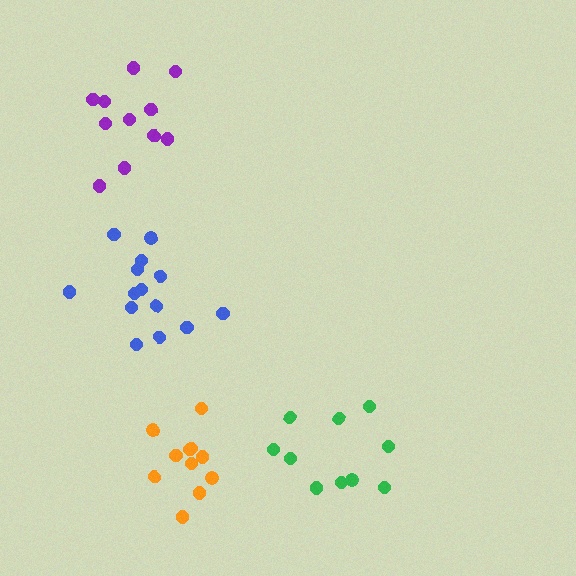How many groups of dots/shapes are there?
There are 4 groups.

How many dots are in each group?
Group 1: 14 dots, Group 2: 11 dots, Group 3: 11 dots, Group 4: 10 dots (46 total).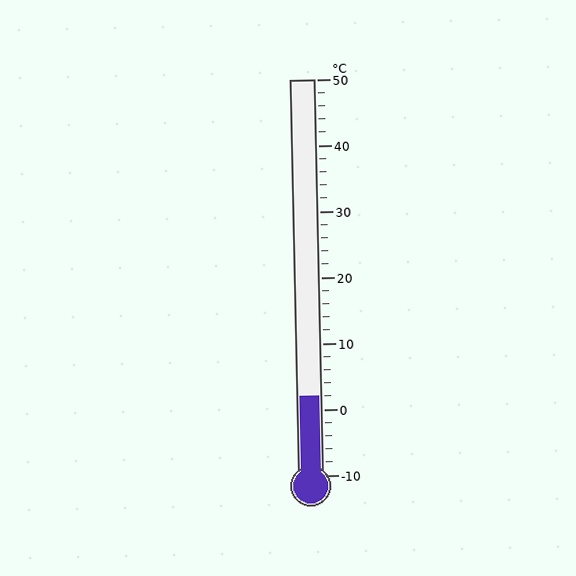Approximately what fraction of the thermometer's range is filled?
The thermometer is filled to approximately 20% of its range.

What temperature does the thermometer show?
The thermometer shows approximately 2°C.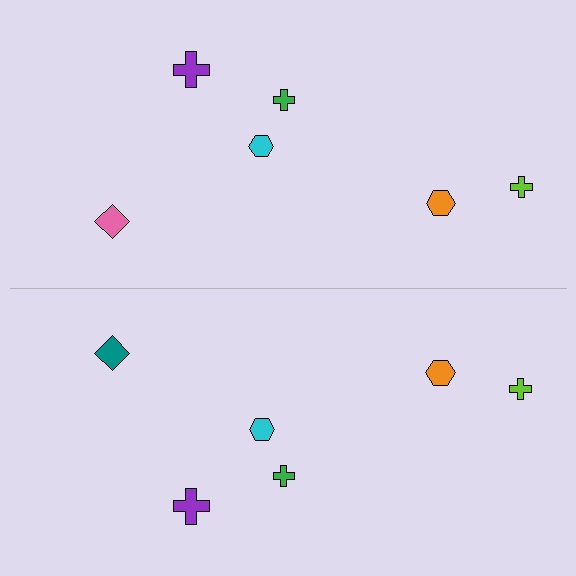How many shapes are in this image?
There are 12 shapes in this image.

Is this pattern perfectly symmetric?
No, the pattern is not perfectly symmetric. The teal diamond on the bottom side breaks the symmetry — its mirror counterpart is pink.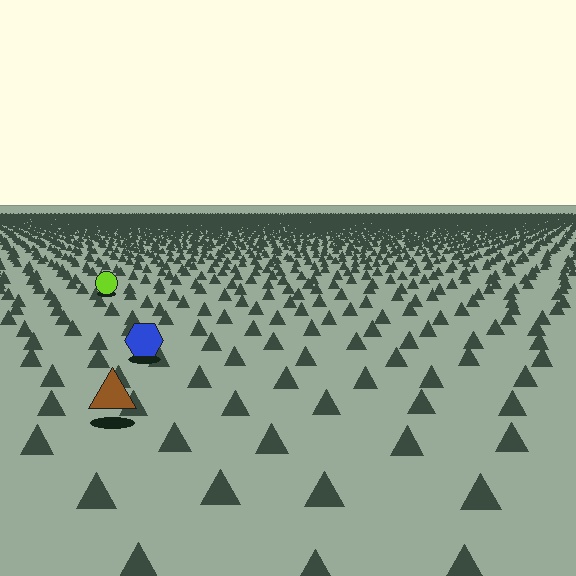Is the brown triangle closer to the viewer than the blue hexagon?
Yes. The brown triangle is closer — you can tell from the texture gradient: the ground texture is coarser near it.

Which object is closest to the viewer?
The brown triangle is closest. The texture marks near it are larger and more spread out.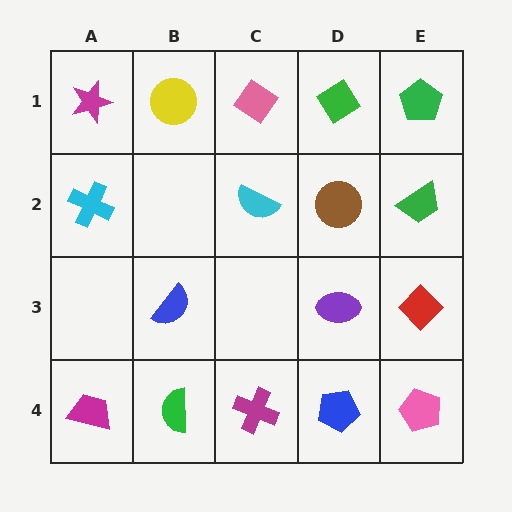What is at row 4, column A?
A magenta trapezoid.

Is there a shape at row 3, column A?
No, that cell is empty.